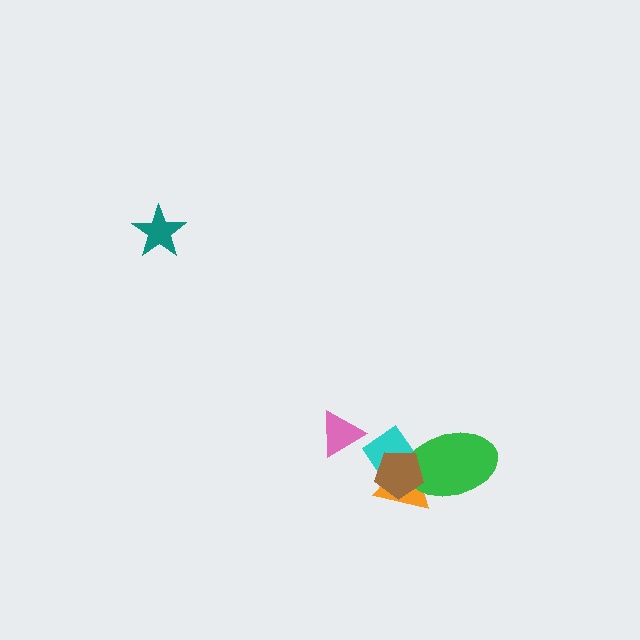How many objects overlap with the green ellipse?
3 objects overlap with the green ellipse.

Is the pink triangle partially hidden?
No, no other shape covers it.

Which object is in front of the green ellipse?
The brown pentagon is in front of the green ellipse.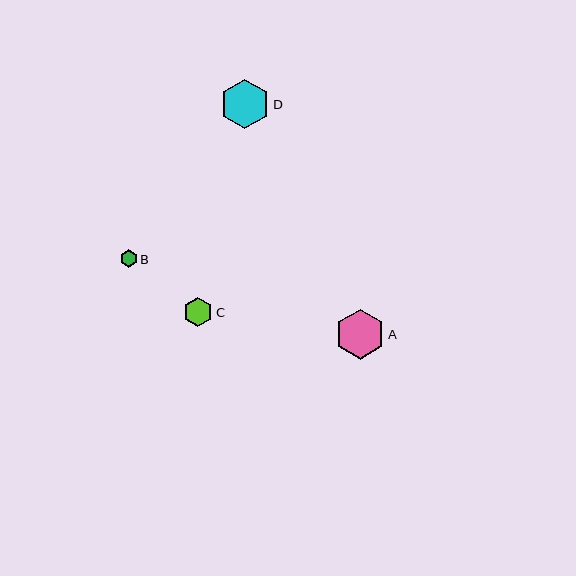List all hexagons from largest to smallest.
From largest to smallest: A, D, C, B.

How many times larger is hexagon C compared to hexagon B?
Hexagon C is approximately 1.7 times the size of hexagon B.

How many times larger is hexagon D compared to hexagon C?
Hexagon D is approximately 1.7 times the size of hexagon C.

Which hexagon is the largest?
Hexagon A is the largest with a size of approximately 50 pixels.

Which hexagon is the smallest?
Hexagon B is the smallest with a size of approximately 17 pixels.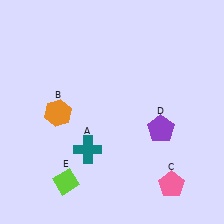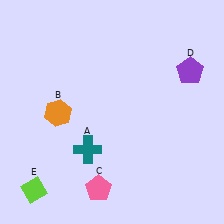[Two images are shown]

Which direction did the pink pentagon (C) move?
The pink pentagon (C) moved left.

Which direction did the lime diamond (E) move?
The lime diamond (E) moved left.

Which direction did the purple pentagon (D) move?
The purple pentagon (D) moved up.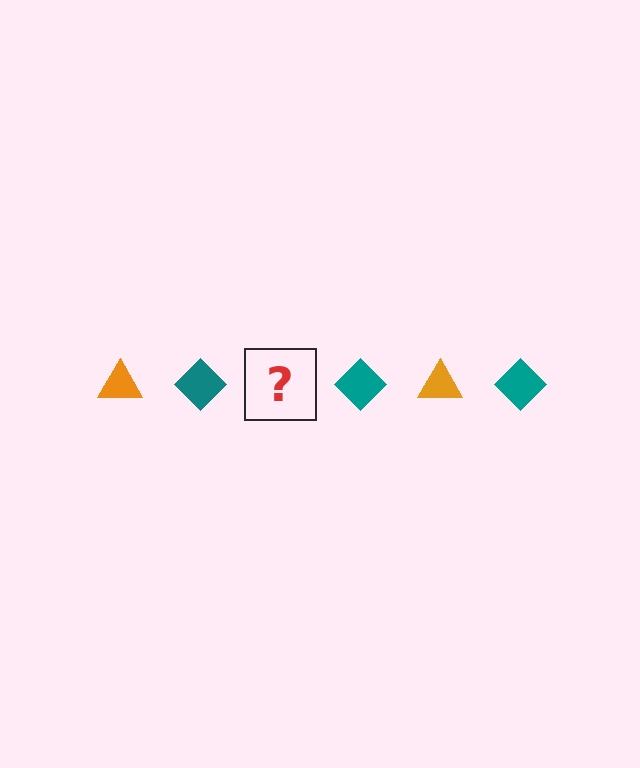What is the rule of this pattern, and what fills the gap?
The rule is that the pattern alternates between orange triangle and teal diamond. The gap should be filled with an orange triangle.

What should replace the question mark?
The question mark should be replaced with an orange triangle.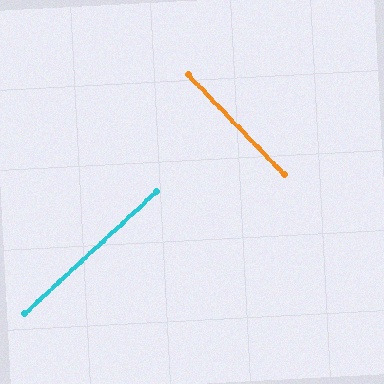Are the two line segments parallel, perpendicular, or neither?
Perpendicular — they meet at approximately 89°.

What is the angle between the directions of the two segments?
Approximately 89 degrees.